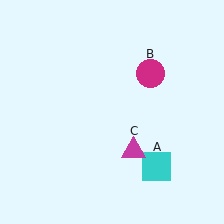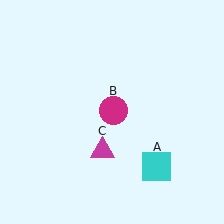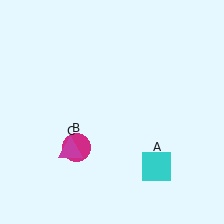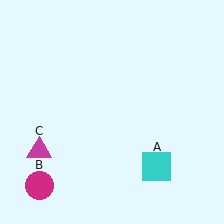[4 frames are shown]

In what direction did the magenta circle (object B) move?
The magenta circle (object B) moved down and to the left.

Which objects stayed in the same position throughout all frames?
Cyan square (object A) remained stationary.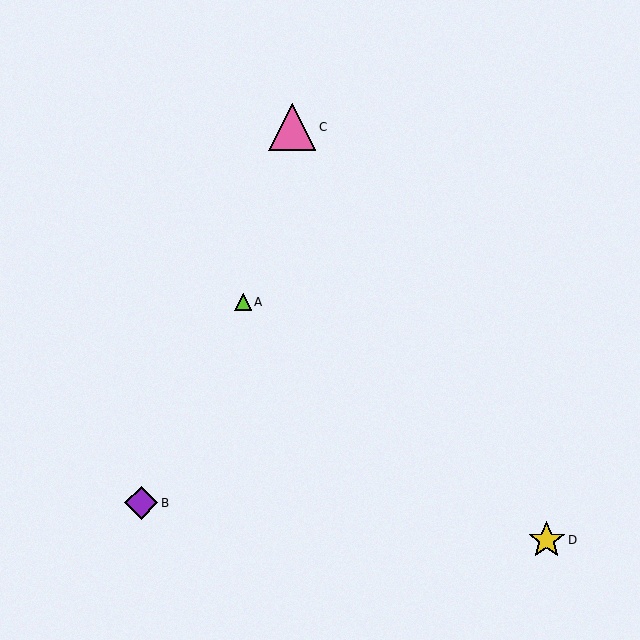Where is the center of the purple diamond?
The center of the purple diamond is at (141, 503).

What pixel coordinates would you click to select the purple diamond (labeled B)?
Click at (141, 503) to select the purple diamond B.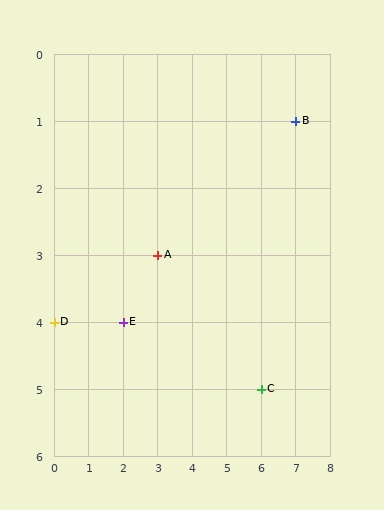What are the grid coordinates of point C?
Point C is at grid coordinates (6, 5).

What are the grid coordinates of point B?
Point B is at grid coordinates (7, 1).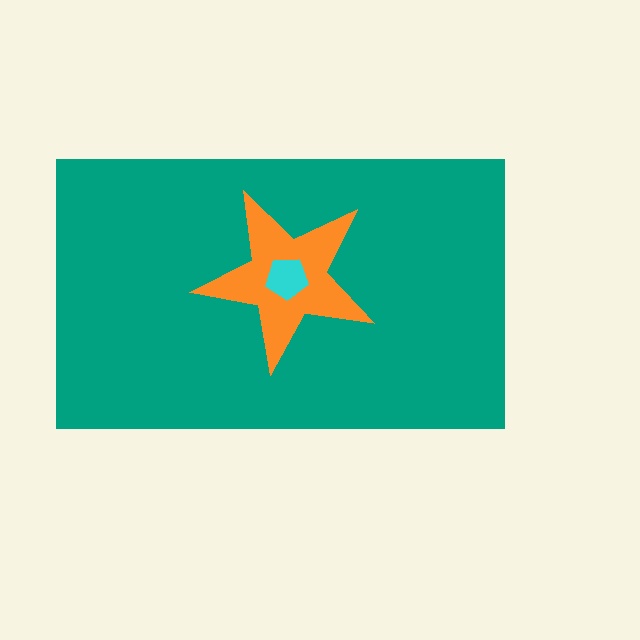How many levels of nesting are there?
3.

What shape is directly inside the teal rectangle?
The orange star.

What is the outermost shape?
The teal rectangle.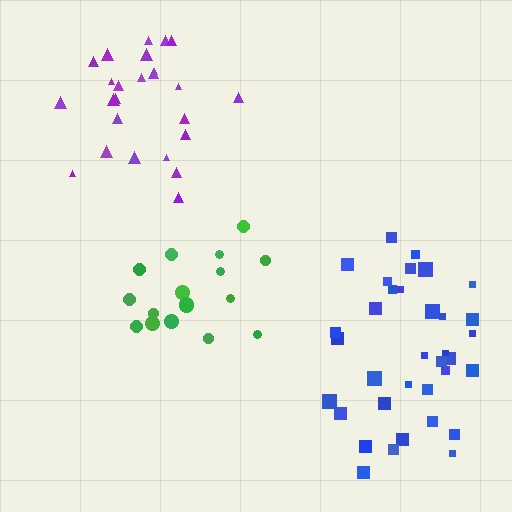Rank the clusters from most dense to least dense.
green, purple, blue.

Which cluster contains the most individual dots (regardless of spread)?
Blue (35).